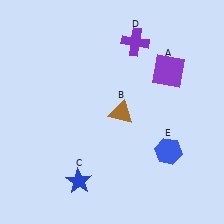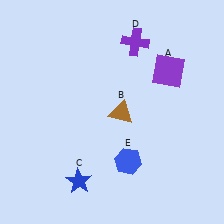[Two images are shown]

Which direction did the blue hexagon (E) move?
The blue hexagon (E) moved left.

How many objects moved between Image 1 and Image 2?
1 object moved between the two images.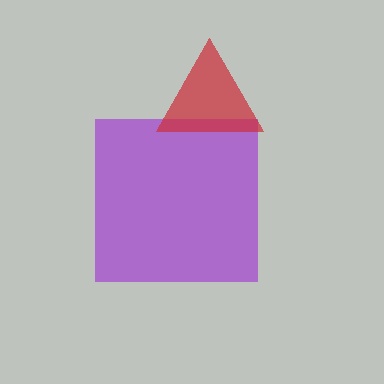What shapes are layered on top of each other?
The layered shapes are: a purple square, a red triangle.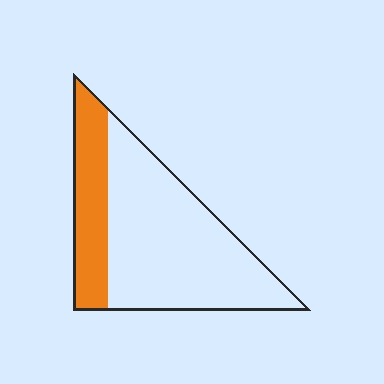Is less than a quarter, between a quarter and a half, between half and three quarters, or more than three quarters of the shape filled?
Between a quarter and a half.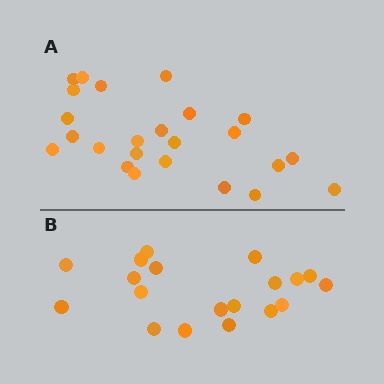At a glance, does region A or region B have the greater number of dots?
Region A (the top region) has more dots.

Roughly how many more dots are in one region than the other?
Region A has about 5 more dots than region B.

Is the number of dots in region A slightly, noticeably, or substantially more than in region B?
Region A has noticeably more, but not dramatically so. The ratio is roughly 1.3 to 1.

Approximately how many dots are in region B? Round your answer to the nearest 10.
About 20 dots. (The exact count is 19, which rounds to 20.)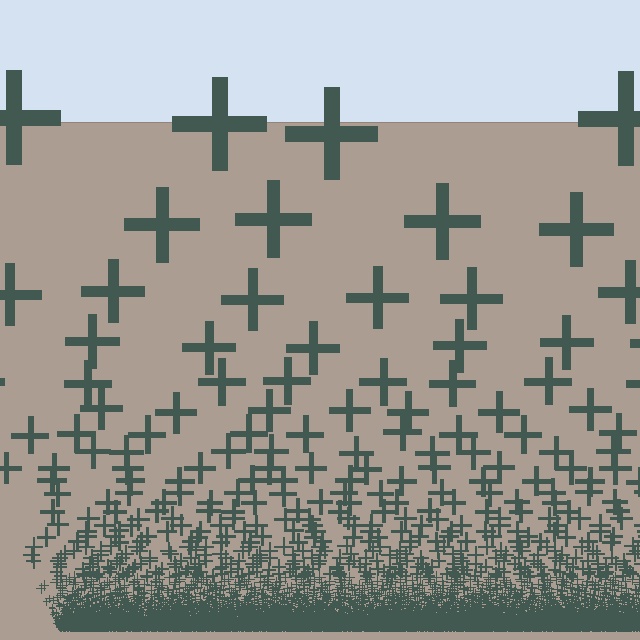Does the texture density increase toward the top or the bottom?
Density increases toward the bottom.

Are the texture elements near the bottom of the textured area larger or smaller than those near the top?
Smaller. The gradient is inverted — elements near the bottom are smaller and denser.